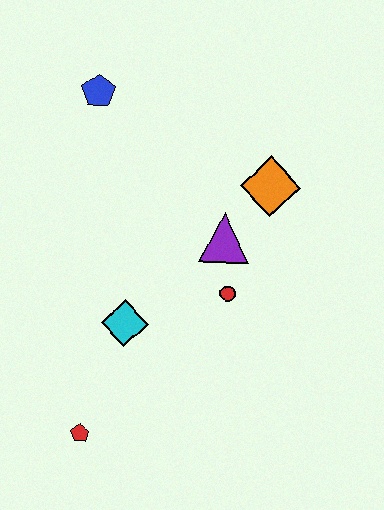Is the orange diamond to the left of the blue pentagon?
No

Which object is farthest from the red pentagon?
The blue pentagon is farthest from the red pentagon.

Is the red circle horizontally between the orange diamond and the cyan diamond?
Yes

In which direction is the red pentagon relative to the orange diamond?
The red pentagon is below the orange diamond.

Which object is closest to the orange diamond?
The purple triangle is closest to the orange diamond.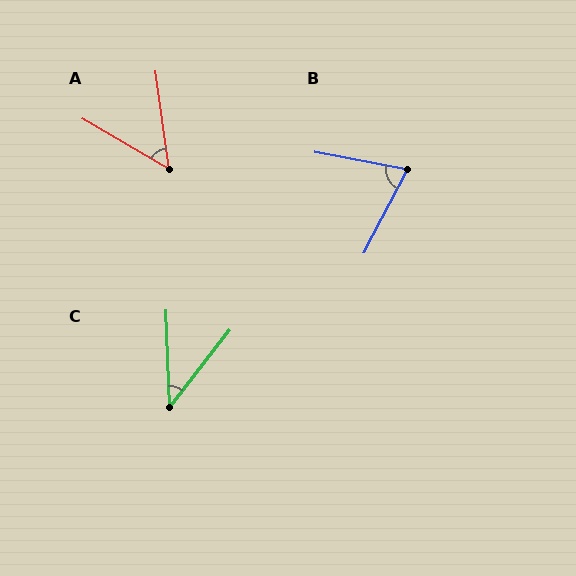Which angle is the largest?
B, at approximately 73 degrees.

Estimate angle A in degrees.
Approximately 52 degrees.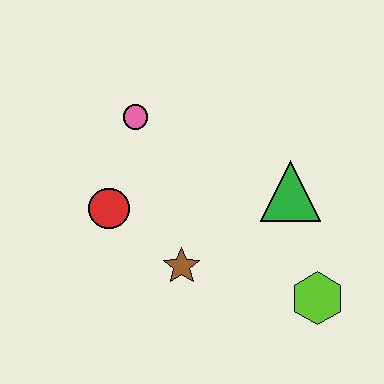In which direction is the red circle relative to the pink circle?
The red circle is below the pink circle.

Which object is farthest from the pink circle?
The lime hexagon is farthest from the pink circle.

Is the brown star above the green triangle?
No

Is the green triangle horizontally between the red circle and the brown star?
No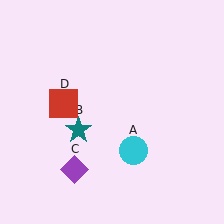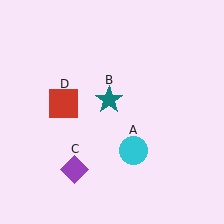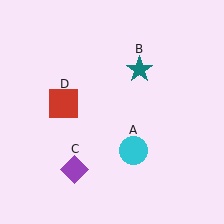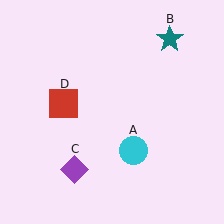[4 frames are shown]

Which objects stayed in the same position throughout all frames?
Cyan circle (object A) and purple diamond (object C) and red square (object D) remained stationary.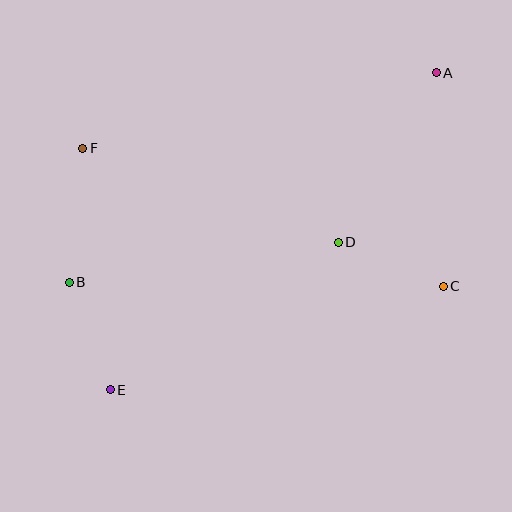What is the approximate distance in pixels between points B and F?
The distance between B and F is approximately 135 pixels.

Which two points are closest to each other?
Points C and D are closest to each other.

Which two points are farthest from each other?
Points A and E are farthest from each other.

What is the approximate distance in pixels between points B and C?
The distance between B and C is approximately 374 pixels.